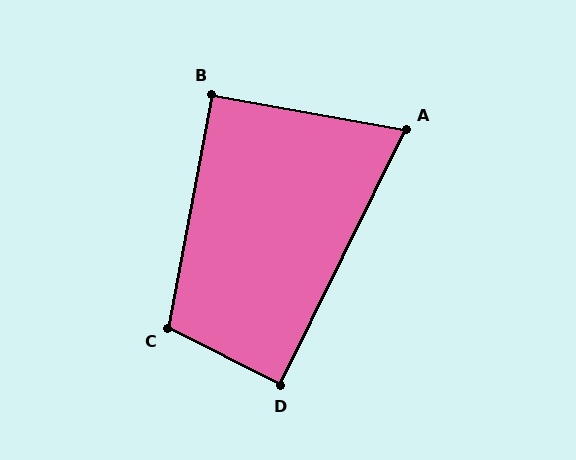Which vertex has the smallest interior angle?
A, at approximately 74 degrees.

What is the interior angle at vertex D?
Approximately 90 degrees (approximately right).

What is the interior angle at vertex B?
Approximately 90 degrees (approximately right).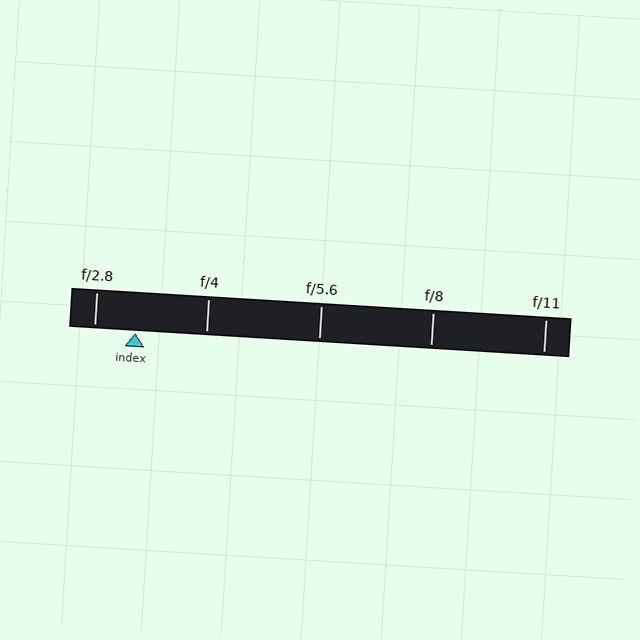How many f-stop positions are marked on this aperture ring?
There are 5 f-stop positions marked.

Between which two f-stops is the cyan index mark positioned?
The index mark is between f/2.8 and f/4.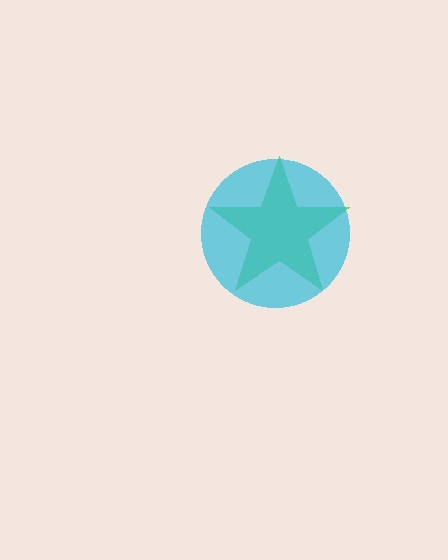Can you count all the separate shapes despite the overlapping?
Yes, there are 2 separate shapes.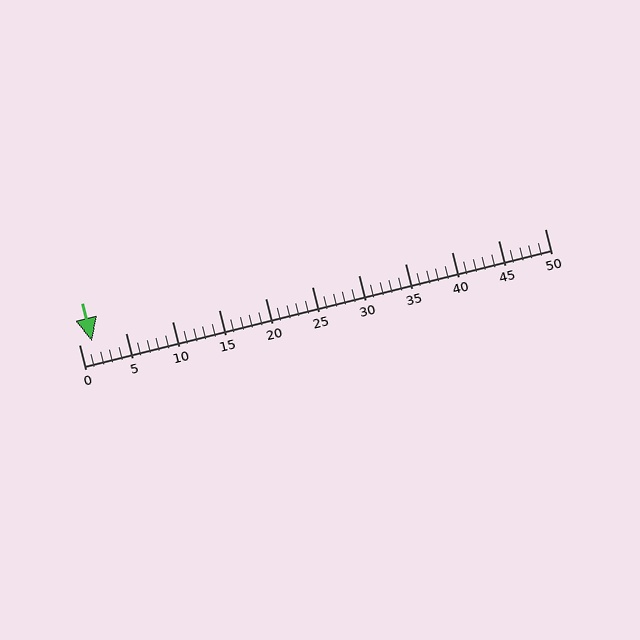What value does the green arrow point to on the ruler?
The green arrow points to approximately 1.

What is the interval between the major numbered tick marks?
The major tick marks are spaced 5 units apart.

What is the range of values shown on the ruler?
The ruler shows values from 0 to 50.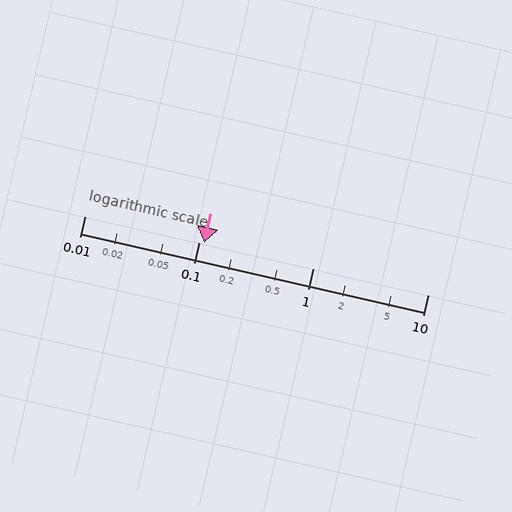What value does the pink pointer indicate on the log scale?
The pointer indicates approximately 0.11.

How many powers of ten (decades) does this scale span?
The scale spans 3 decades, from 0.01 to 10.